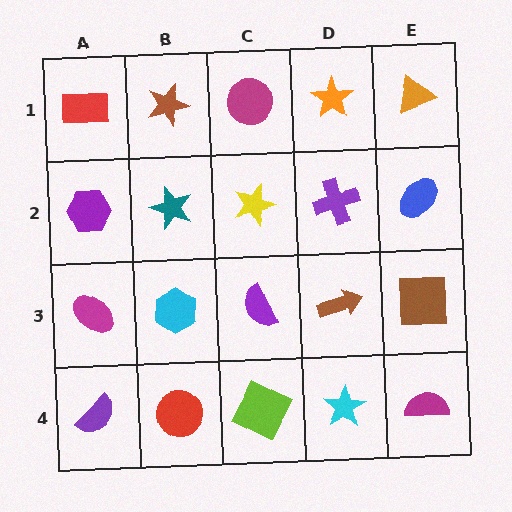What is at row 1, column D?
An orange star.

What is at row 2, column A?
A purple hexagon.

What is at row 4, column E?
A magenta semicircle.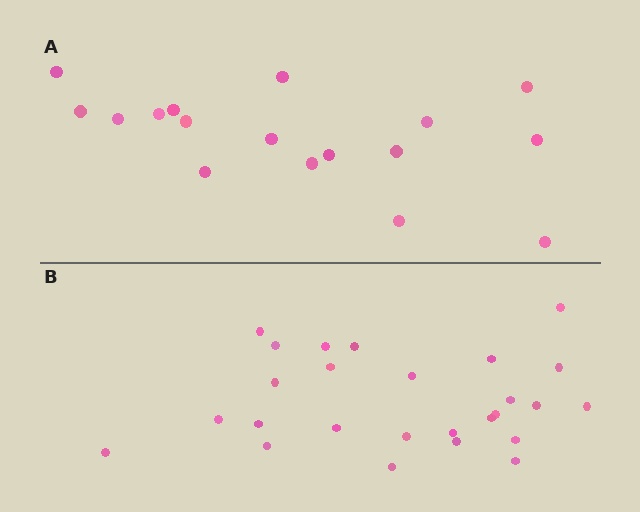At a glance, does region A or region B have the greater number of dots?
Region B (the bottom region) has more dots.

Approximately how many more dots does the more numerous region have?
Region B has roughly 8 or so more dots than region A.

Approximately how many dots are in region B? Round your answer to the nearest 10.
About 30 dots. (The exact count is 26, which rounds to 30.)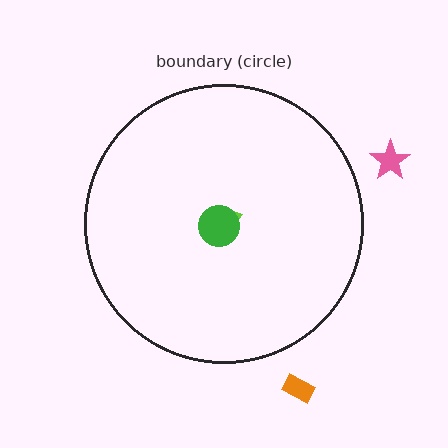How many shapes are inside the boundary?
2 inside, 2 outside.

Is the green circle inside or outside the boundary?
Inside.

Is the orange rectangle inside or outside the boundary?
Outside.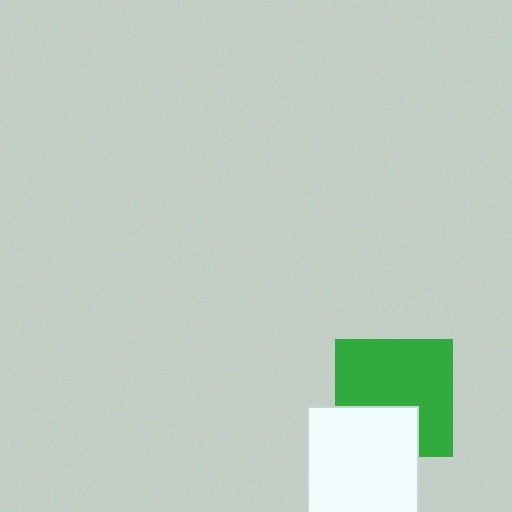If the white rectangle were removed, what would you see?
You would see the complete green square.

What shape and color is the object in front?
The object in front is a white rectangle.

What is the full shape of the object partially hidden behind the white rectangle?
The partially hidden object is a green square.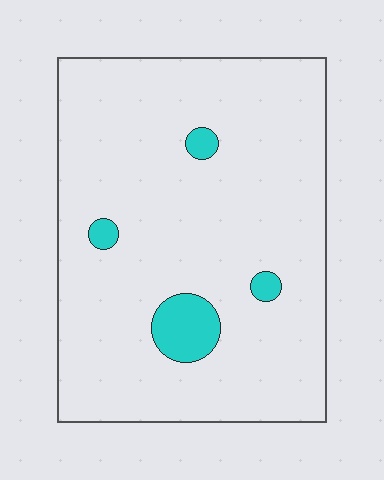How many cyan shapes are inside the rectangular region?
4.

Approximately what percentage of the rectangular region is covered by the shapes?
Approximately 5%.